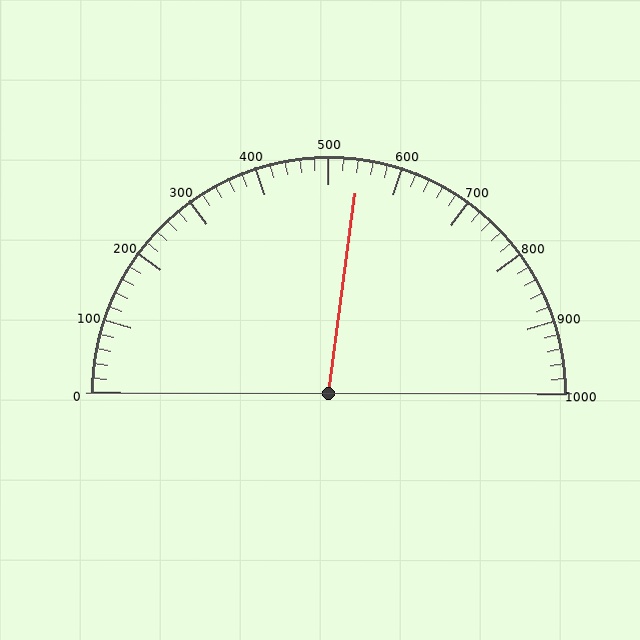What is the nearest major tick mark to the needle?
The nearest major tick mark is 500.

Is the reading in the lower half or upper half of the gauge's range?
The reading is in the upper half of the range (0 to 1000).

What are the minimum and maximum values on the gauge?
The gauge ranges from 0 to 1000.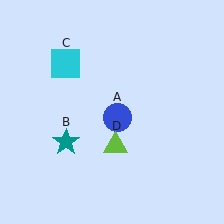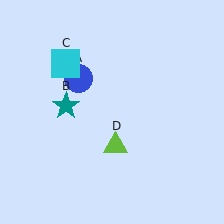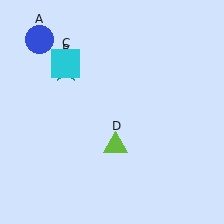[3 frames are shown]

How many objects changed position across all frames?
2 objects changed position: blue circle (object A), teal star (object B).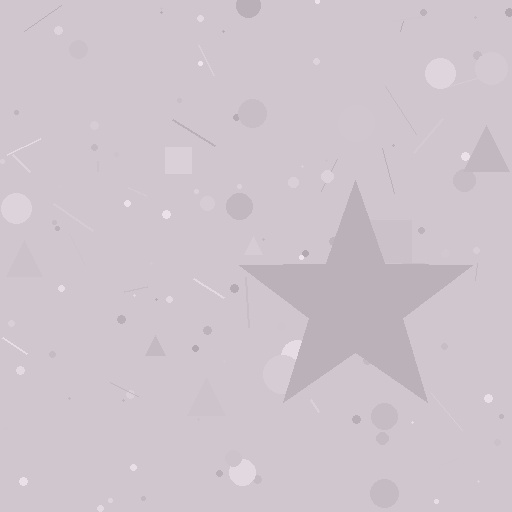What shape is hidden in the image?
A star is hidden in the image.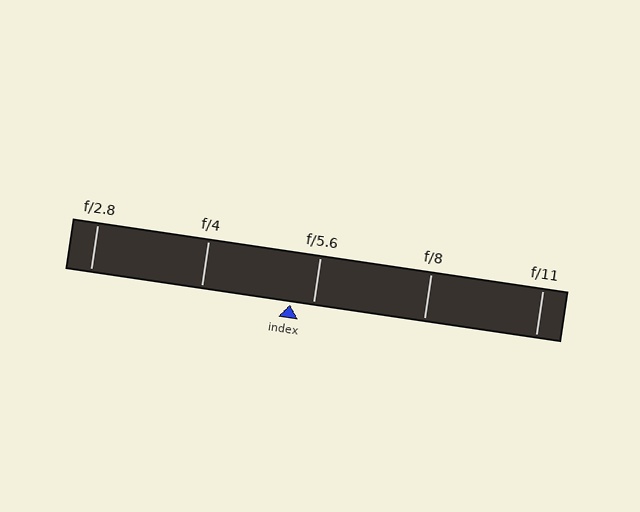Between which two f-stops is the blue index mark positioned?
The index mark is between f/4 and f/5.6.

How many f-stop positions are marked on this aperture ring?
There are 5 f-stop positions marked.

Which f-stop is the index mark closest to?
The index mark is closest to f/5.6.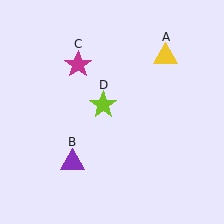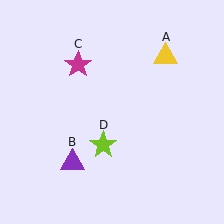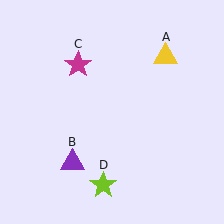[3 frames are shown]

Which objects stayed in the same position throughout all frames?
Yellow triangle (object A) and purple triangle (object B) and magenta star (object C) remained stationary.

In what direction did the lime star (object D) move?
The lime star (object D) moved down.